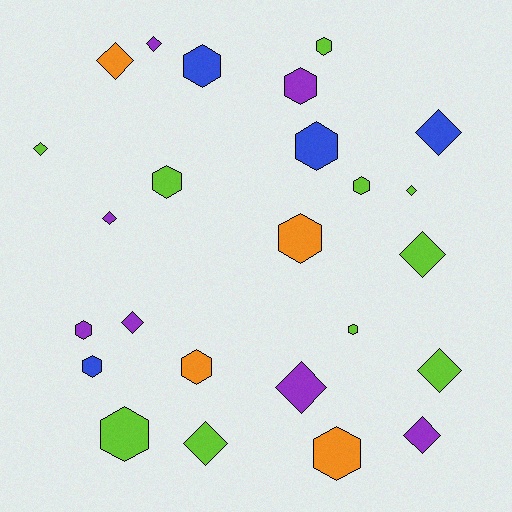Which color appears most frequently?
Lime, with 10 objects.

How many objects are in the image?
There are 25 objects.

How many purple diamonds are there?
There are 5 purple diamonds.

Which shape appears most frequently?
Hexagon, with 13 objects.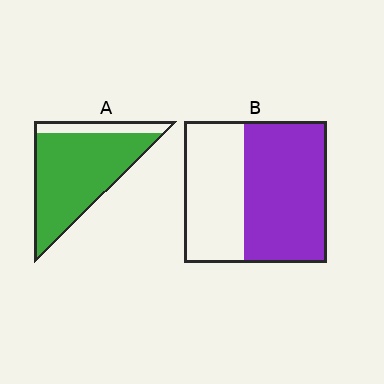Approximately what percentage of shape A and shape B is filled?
A is approximately 85% and B is approximately 60%.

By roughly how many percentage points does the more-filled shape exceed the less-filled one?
By roughly 25 percentage points (A over B).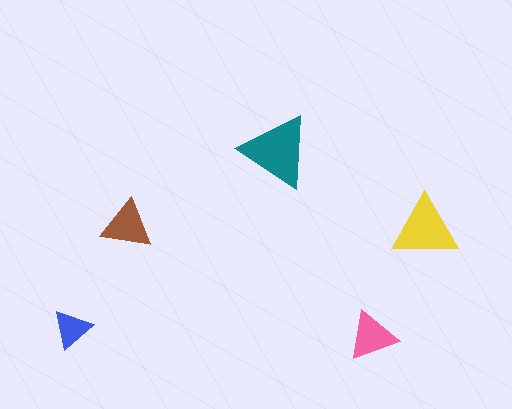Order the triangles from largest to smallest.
the teal one, the yellow one, the brown one, the pink one, the blue one.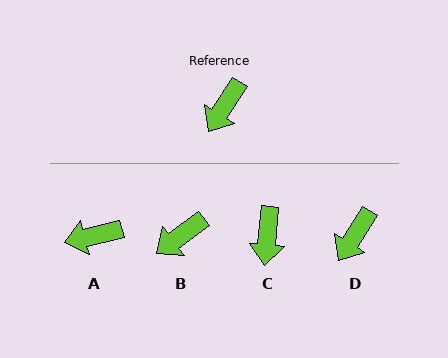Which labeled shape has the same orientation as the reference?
D.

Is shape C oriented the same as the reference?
No, it is off by about 27 degrees.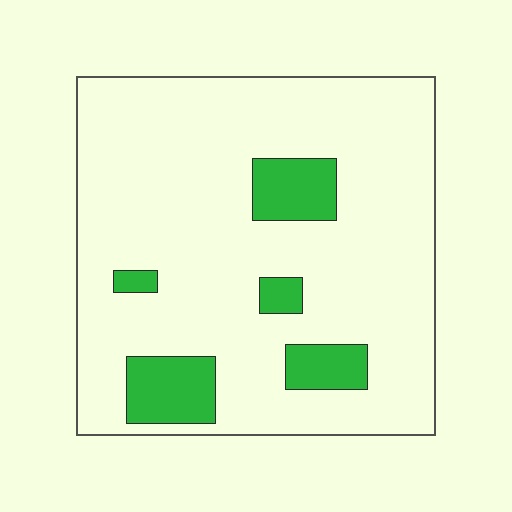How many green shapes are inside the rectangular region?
5.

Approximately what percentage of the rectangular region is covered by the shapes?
Approximately 15%.